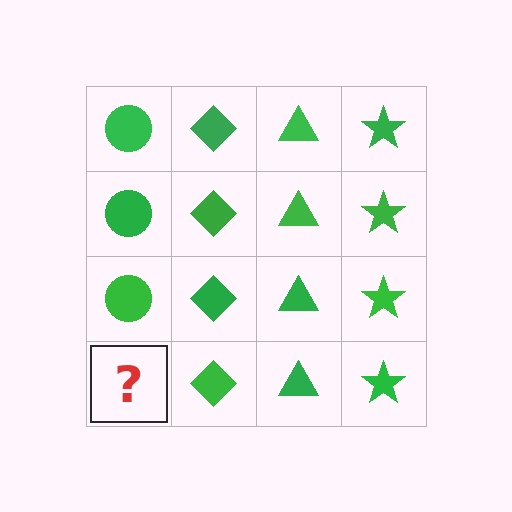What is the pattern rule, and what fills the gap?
The rule is that each column has a consistent shape. The gap should be filled with a green circle.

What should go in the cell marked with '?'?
The missing cell should contain a green circle.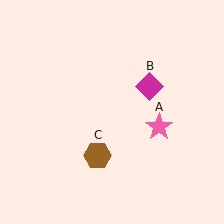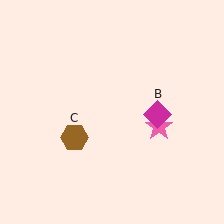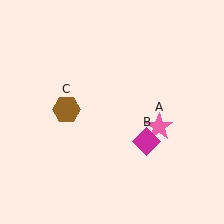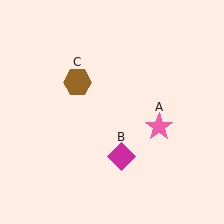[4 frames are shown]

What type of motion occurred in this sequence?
The magenta diamond (object B), brown hexagon (object C) rotated clockwise around the center of the scene.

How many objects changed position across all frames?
2 objects changed position: magenta diamond (object B), brown hexagon (object C).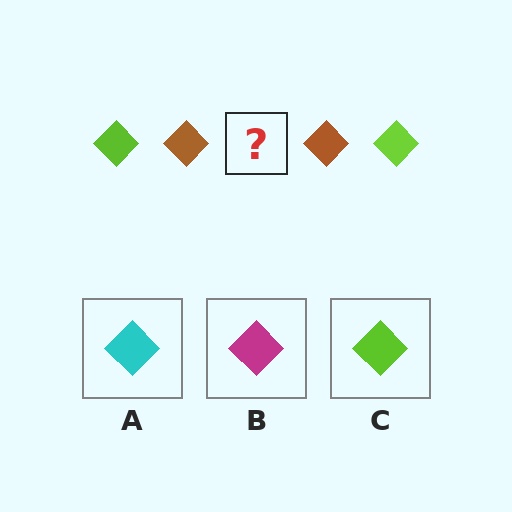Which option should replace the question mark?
Option C.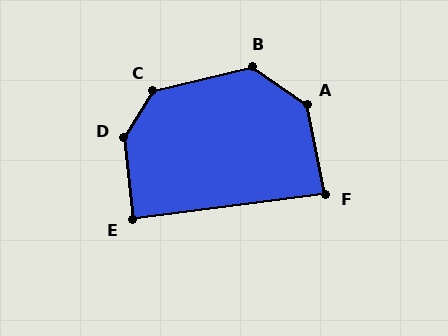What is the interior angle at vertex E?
Approximately 89 degrees (approximately right).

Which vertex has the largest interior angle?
D, at approximately 141 degrees.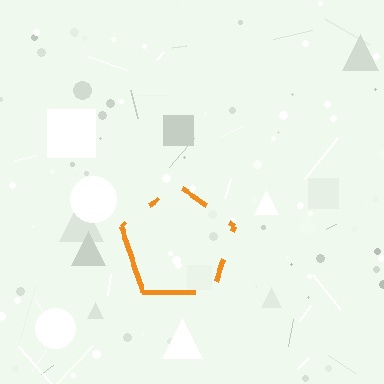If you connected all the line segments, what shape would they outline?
They would outline a pentagon.